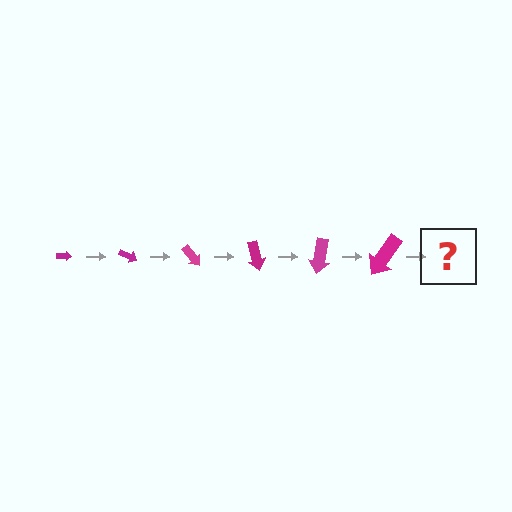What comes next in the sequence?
The next element should be an arrow, larger than the previous one and rotated 150 degrees from the start.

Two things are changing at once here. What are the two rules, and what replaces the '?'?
The two rules are that the arrow grows larger each step and it rotates 25 degrees each step. The '?' should be an arrow, larger than the previous one and rotated 150 degrees from the start.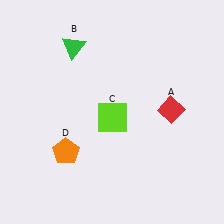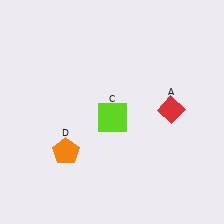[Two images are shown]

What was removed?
The green triangle (B) was removed in Image 2.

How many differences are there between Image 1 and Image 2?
There is 1 difference between the two images.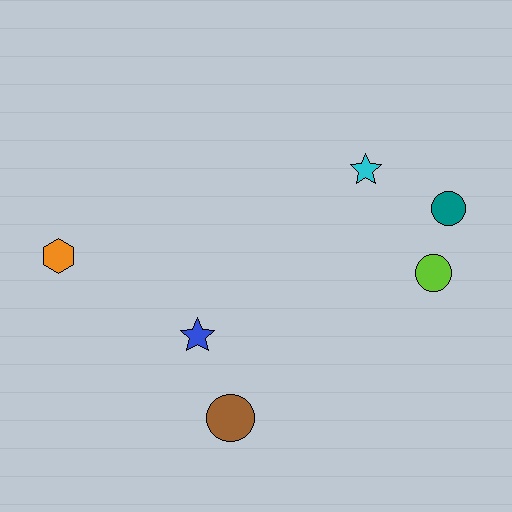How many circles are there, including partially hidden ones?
There are 3 circles.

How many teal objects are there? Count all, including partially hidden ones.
There is 1 teal object.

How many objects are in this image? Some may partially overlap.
There are 6 objects.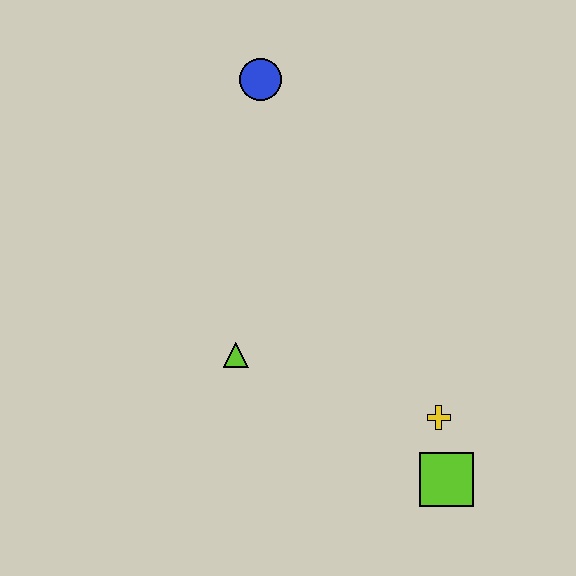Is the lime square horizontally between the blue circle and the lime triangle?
No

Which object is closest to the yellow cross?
The lime square is closest to the yellow cross.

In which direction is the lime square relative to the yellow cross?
The lime square is below the yellow cross.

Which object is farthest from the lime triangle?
The blue circle is farthest from the lime triangle.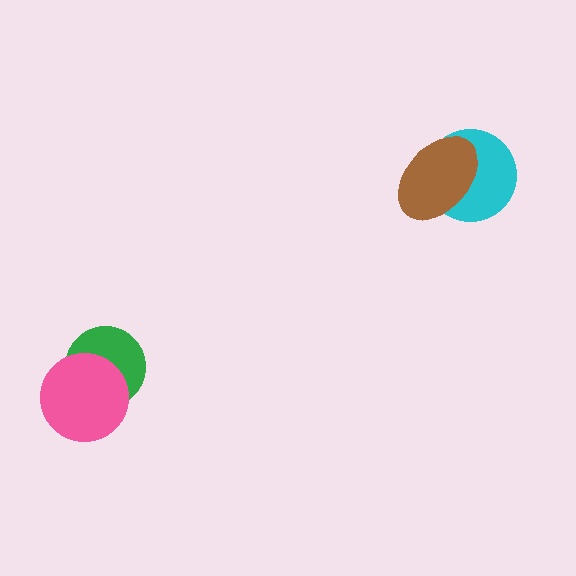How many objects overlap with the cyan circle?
1 object overlaps with the cyan circle.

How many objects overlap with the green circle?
1 object overlaps with the green circle.